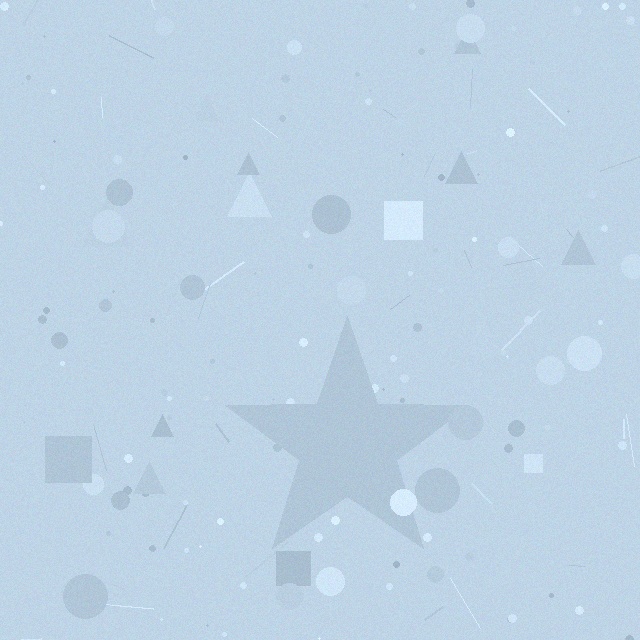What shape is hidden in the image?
A star is hidden in the image.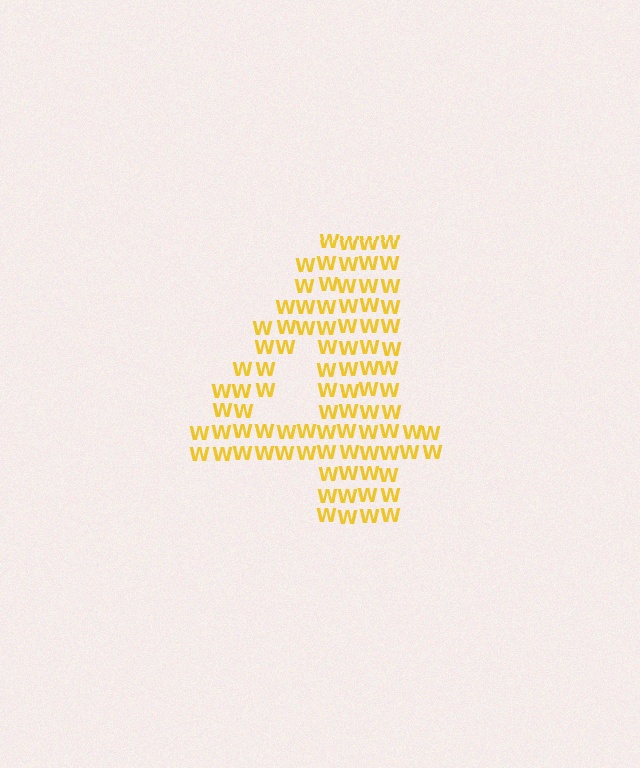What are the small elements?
The small elements are letter W's.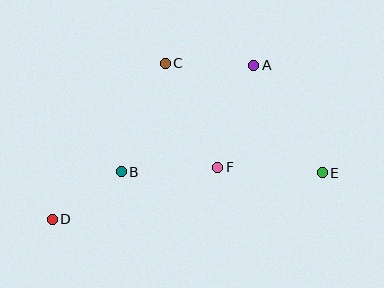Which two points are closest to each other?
Points B and D are closest to each other.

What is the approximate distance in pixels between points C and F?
The distance between C and F is approximately 117 pixels.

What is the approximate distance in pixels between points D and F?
The distance between D and F is approximately 173 pixels.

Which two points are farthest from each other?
Points D and E are farthest from each other.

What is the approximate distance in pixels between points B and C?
The distance between B and C is approximately 118 pixels.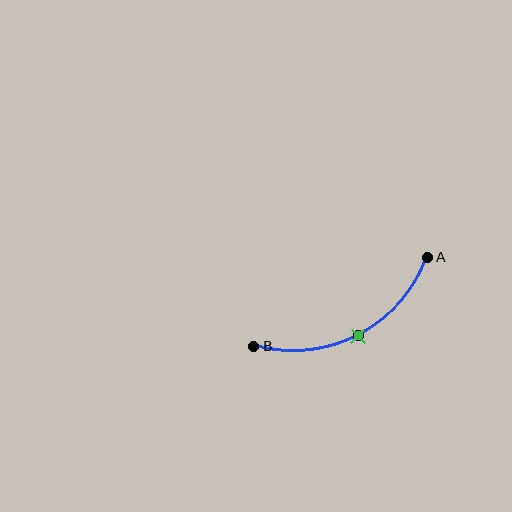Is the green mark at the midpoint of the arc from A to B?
Yes. The green mark lies on the arc at equal arc-length from both A and B — it is the arc midpoint.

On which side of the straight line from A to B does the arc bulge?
The arc bulges below the straight line connecting A and B.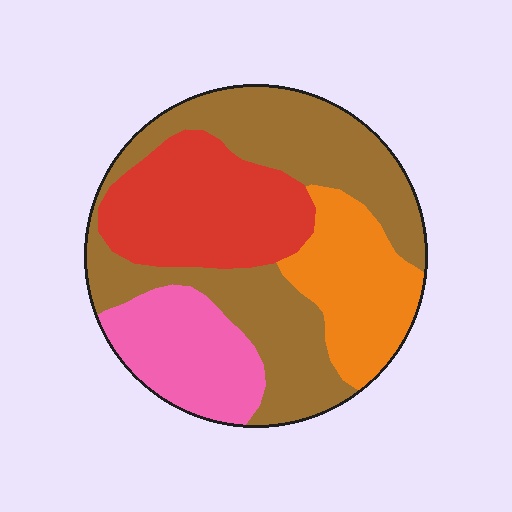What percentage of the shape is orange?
Orange covers 18% of the shape.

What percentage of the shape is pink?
Pink takes up less than a sixth of the shape.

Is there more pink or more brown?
Brown.